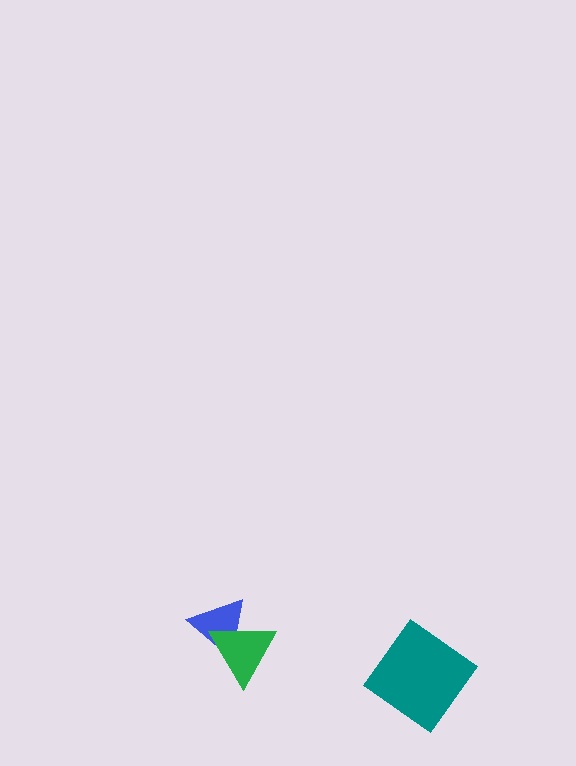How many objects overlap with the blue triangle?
1 object overlaps with the blue triangle.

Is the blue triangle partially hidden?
Yes, it is partially covered by another shape.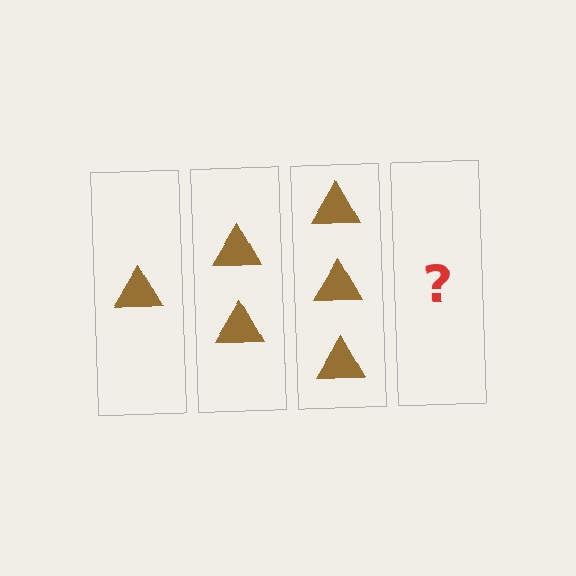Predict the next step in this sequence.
The next step is 4 triangles.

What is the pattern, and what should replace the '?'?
The pattern is that each step adds one more triangle. The '?' should be 4 triangles.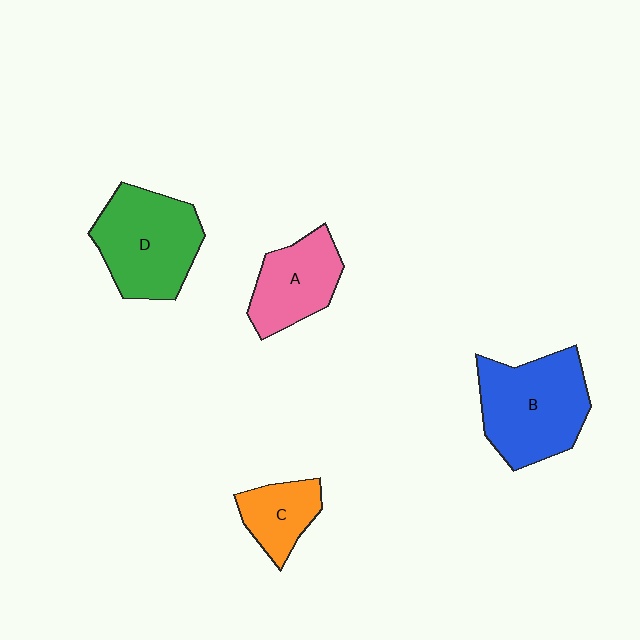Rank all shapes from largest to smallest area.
From largest to smallest: B (blue), D (green), A (pink), C (orange).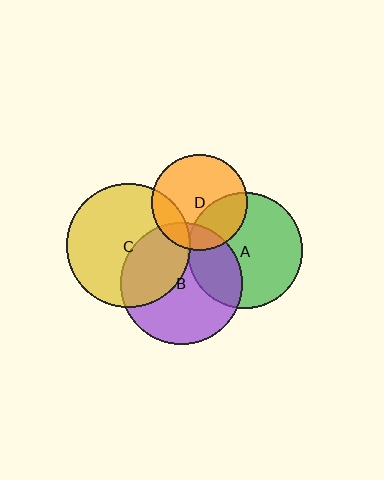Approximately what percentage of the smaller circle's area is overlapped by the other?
Approximately 30%.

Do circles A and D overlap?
Yes.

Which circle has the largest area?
Circle C (yellow).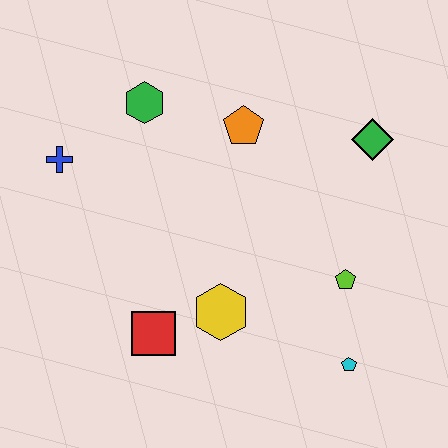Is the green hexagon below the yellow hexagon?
No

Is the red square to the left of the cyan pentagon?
Yes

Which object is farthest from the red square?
The green diamond is farthest from the red square.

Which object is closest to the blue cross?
The green hexagon is closest to the blue cross.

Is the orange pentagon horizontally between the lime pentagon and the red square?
Yes